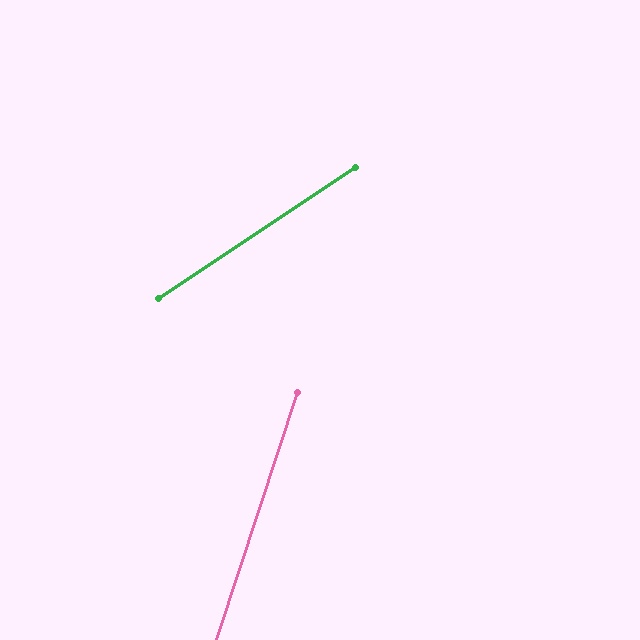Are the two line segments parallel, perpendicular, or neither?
Neither parallel nor perpendicular — they differ by about 38°.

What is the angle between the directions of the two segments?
Approximately 38 degrees.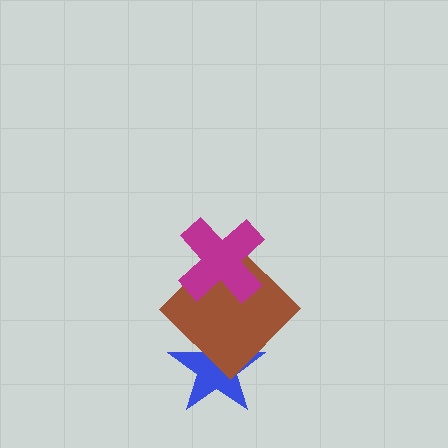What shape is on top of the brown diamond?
The magenta cross is on top of the brown diamond.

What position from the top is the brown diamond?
The brown diamond is 2nd from the top.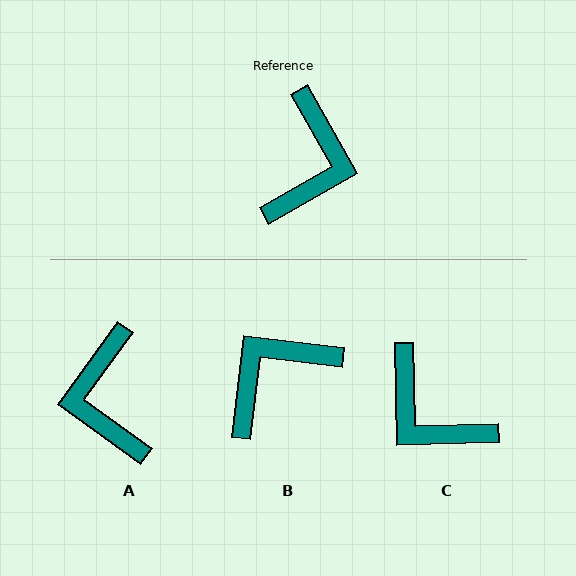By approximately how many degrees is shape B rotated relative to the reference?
Approximately 144 degrees counter-clockwise.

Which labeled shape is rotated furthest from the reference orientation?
A, about 155 degrees away.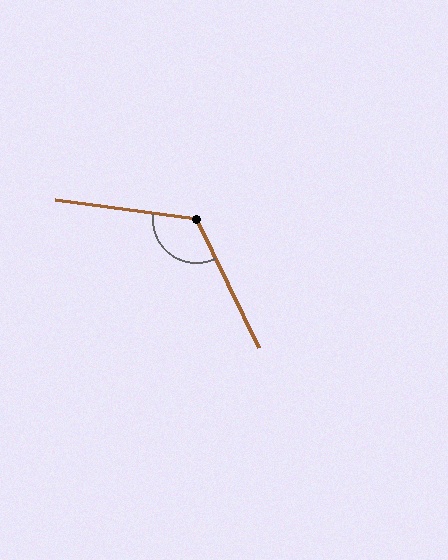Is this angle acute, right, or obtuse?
It is obtuse.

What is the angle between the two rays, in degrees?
Approximately 123 degrees.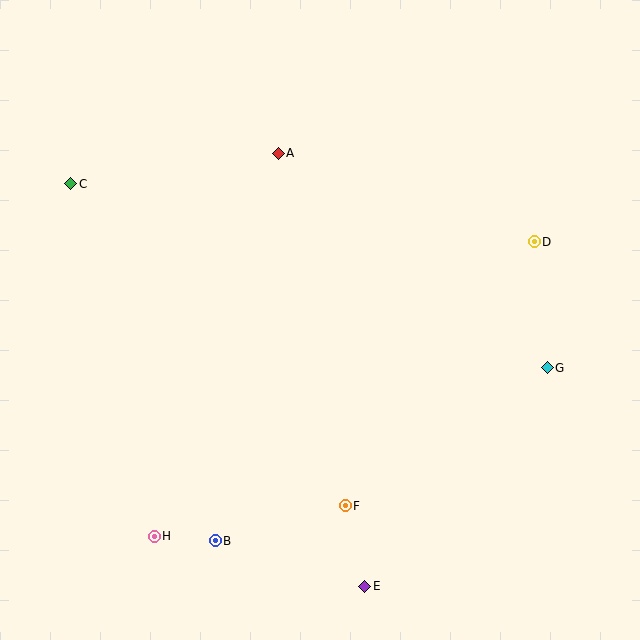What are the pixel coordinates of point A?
Point A is at (278, 153).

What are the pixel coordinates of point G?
Point G is at (547, 368).